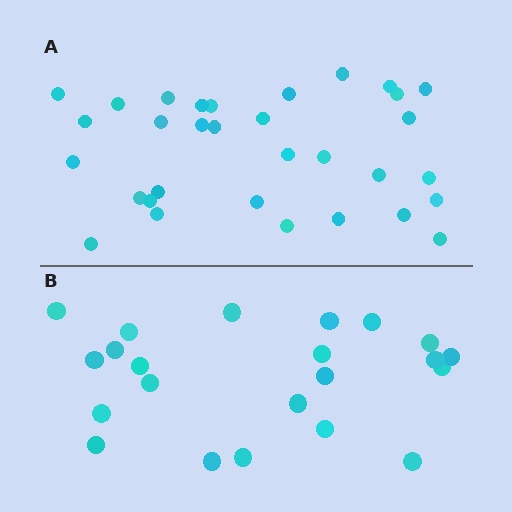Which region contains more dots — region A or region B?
Region A (the top region) has more dots.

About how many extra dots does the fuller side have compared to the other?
Region A has roughly 10 or so more dots than region B.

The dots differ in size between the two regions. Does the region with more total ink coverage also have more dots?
No. Region B has more total ink coverage because its dots are larger, but region A actually contains more individual dots. Total area can be misleading — the number of items is what matters here.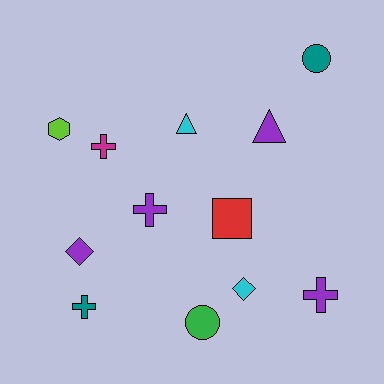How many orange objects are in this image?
There are no orange objects.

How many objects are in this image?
There are 12 objects.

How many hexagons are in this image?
There is 1 hexagon.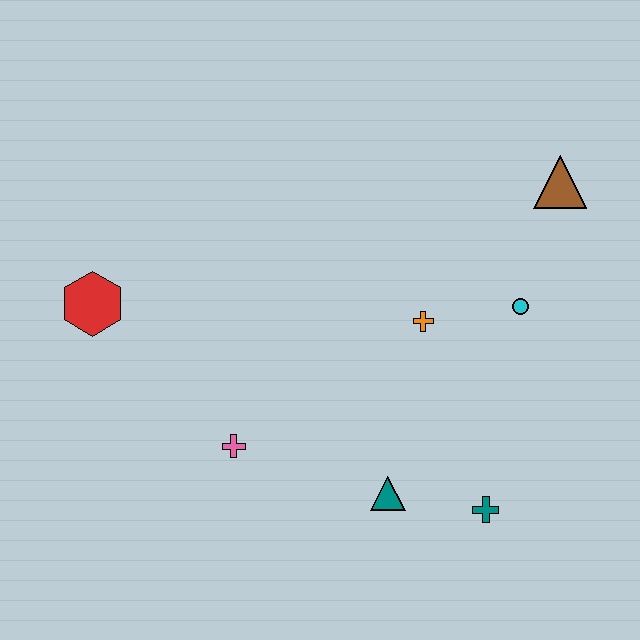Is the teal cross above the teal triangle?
No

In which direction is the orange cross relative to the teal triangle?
The orange cross is above the teal triangle.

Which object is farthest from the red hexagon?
The brown triangle is farthest from the red hexagon.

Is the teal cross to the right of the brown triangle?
No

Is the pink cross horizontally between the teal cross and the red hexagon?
Yes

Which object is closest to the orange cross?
The cyan circle is closest to the orange cross.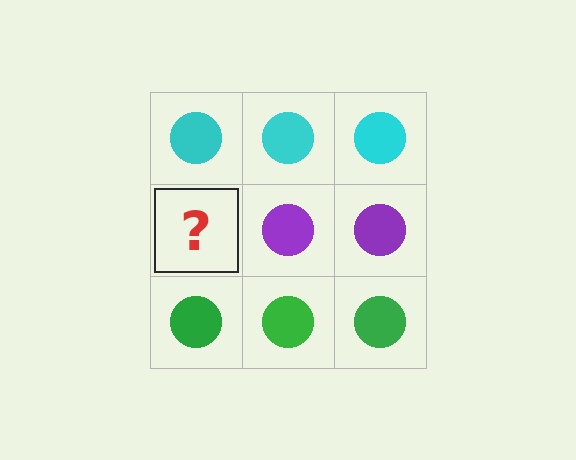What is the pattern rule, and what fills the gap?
The rule is that each row has a consistent color. The gap should be filled with a purple circle.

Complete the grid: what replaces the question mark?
The question mark should be replaced with a purple circle.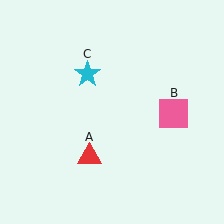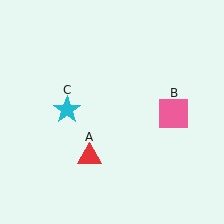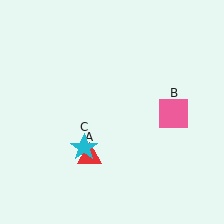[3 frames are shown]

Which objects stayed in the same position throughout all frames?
Red triangle (object A) and pink square (object B) remained stationary.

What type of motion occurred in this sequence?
The cyan star (object C) rotated counterclockwise around the center of the scene.